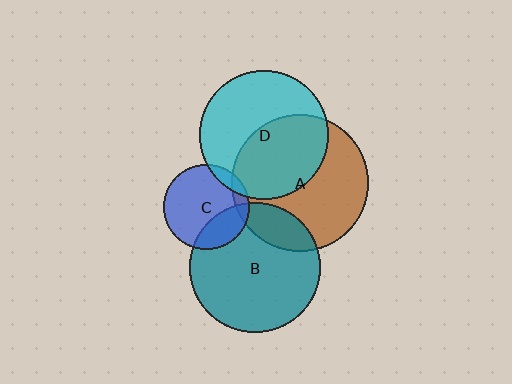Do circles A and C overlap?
Yes.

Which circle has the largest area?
Circle A (brown).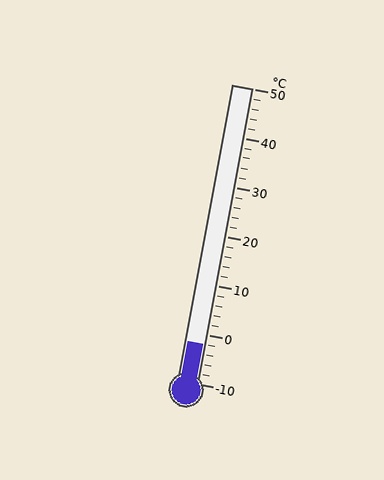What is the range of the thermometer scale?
The thermometer scale ranges from -10°C to 50°C.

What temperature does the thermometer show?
The thermometer shows approximately -2°C.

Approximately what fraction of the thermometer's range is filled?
The thermometer is filled to approximately 15% of its range.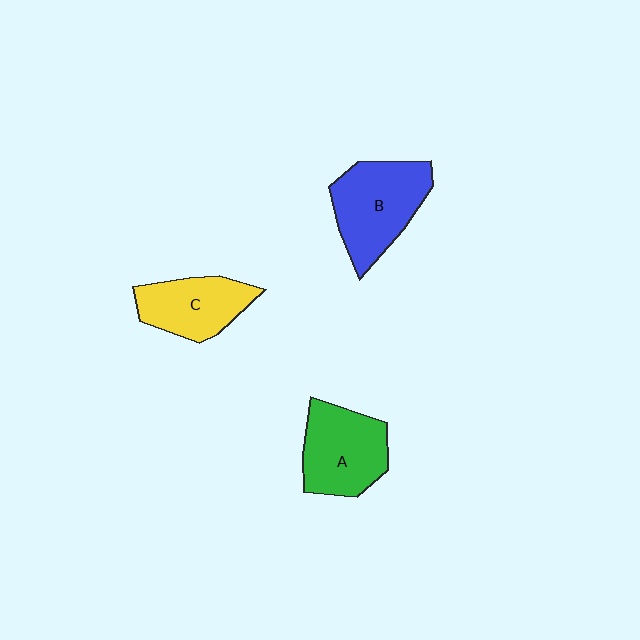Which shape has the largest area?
Shape B (blue).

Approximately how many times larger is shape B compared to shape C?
Approximately 1.3 times.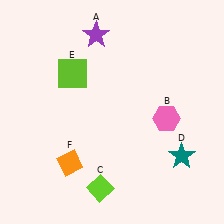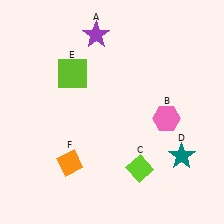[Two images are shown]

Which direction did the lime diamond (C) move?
The lime diamond (C) moved right.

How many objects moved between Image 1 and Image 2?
1 object moved between the two images.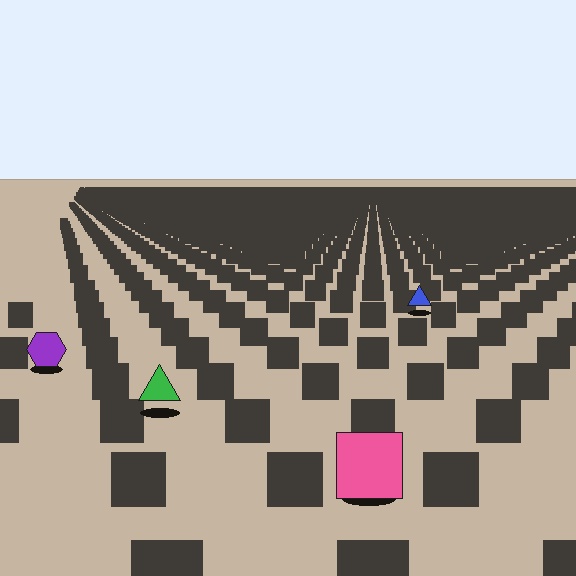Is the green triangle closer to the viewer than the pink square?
No. The pink square is closer — you can tell from the texture gradient: the ground texture is coarser near it.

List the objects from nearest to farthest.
From nearest to farthest: the pink square, the green triangle, the purple hexagon, the blue triangle.